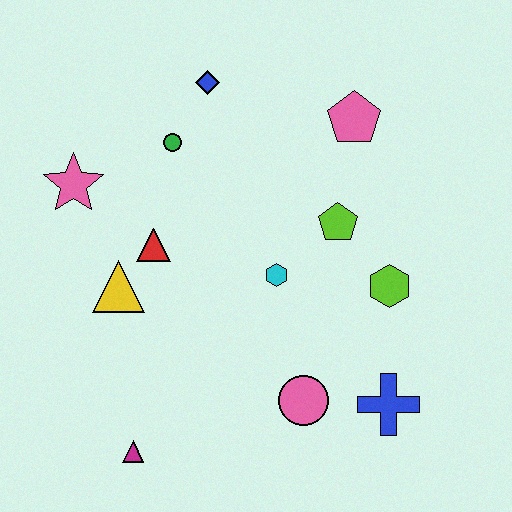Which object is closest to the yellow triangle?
The red triangle is closest to the yellow triangle.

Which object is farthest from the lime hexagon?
The pink star is farthest from the lime hexagon.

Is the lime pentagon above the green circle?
No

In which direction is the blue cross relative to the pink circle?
The blue cross is to the right of the pink circle.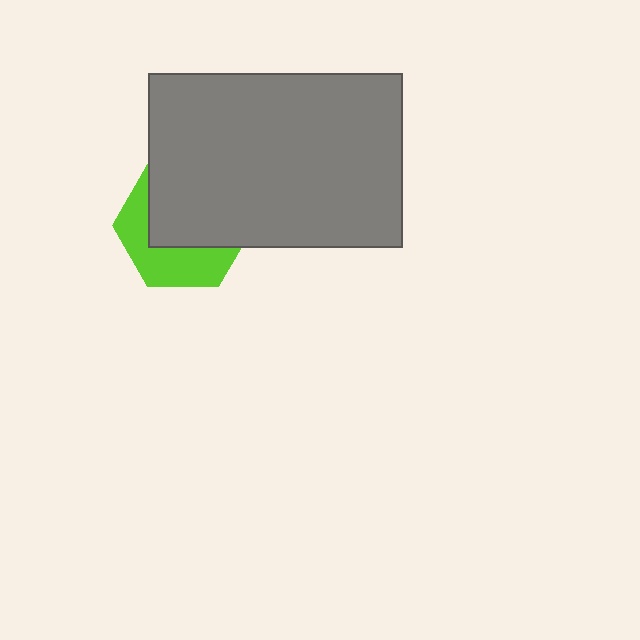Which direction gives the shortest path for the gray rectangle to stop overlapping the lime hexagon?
Moving up gives the shortest separation.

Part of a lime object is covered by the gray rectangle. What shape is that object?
It is a hexagon.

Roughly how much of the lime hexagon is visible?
A small part of it is visible (roughly 41%).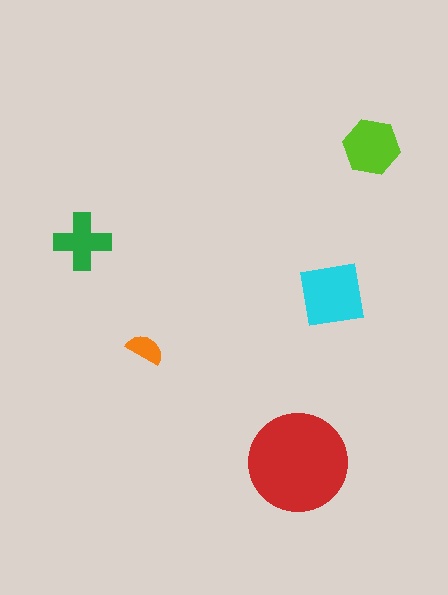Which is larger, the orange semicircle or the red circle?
The red circle.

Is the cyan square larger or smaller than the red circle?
Smaller.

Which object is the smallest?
The orange semicircle.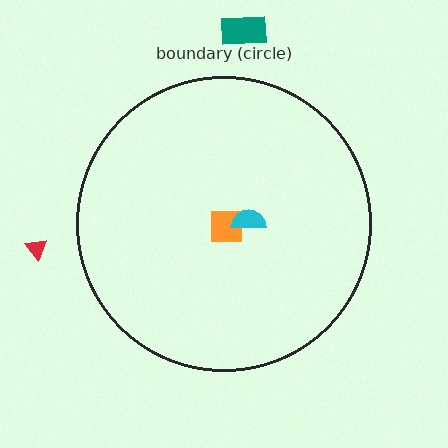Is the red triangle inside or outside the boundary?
Outside.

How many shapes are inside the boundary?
2 inside, 2 outside.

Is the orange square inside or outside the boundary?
Inside.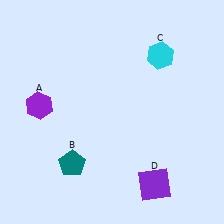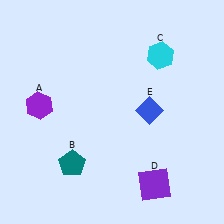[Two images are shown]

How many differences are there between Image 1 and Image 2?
There is 1 difference between the two images.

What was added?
A blue diamond (E) was added in Image 2.